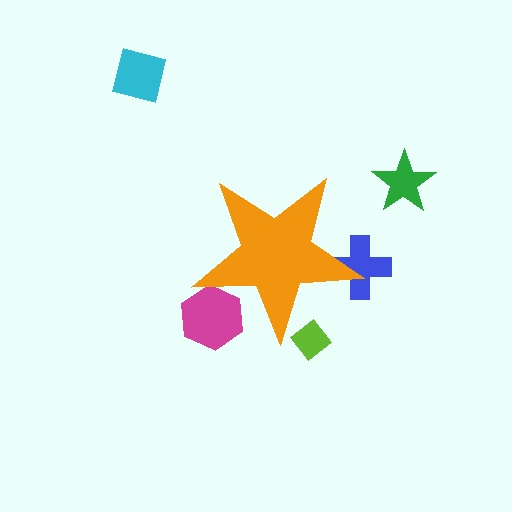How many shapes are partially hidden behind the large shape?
3 shapes are partially hidden.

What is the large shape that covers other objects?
An orange star.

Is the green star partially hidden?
No, the green star is fully visible.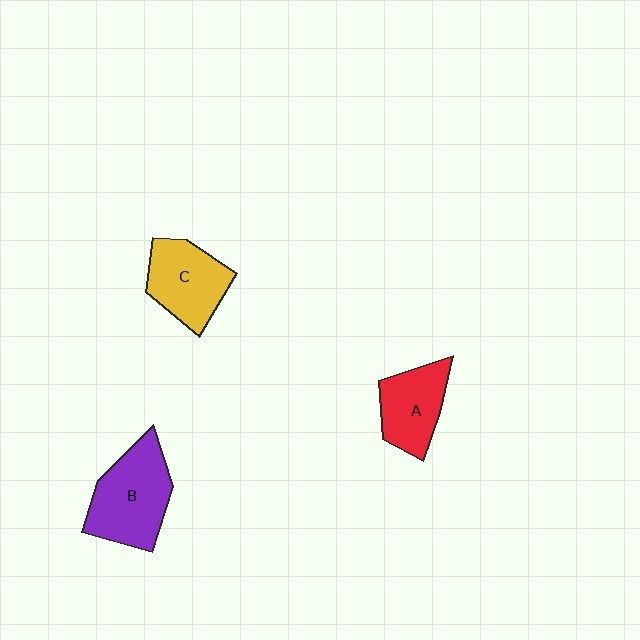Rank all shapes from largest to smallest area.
From largest to smallest: B (purple), C (yellow), A (red).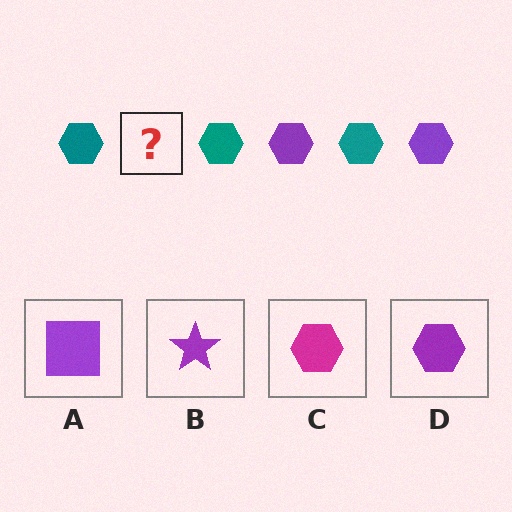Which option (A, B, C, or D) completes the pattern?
D.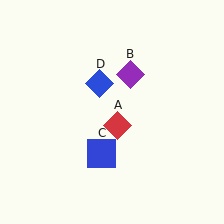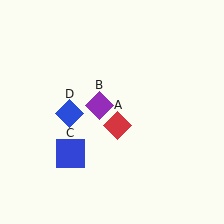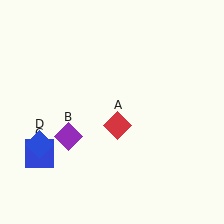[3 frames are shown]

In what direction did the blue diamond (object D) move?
The blue diamond (object D) moved down and to the left.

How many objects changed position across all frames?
3 objects changed position: purple diamond (object B), blue square (object C), blue diamond (object D).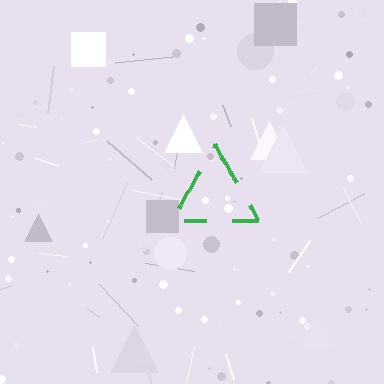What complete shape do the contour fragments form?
The contour fragments form a triangle.